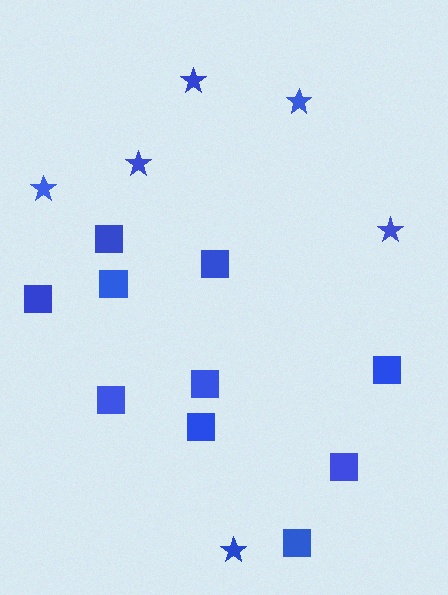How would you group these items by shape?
There are 2 groups: one group of squares (10) and one group of stars (6).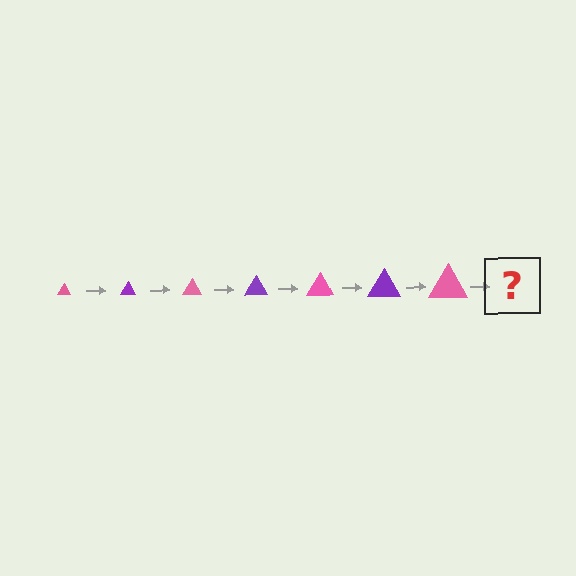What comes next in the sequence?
The next element should be a purple triangle, larger than the previous one.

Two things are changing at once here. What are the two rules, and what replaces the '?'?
The two rules are that the triangle grows larger each step and the color cycles through pink and purple. The '?' should be a purple triangle, larger than the previous one.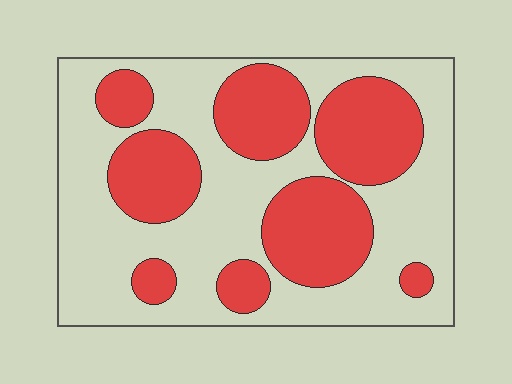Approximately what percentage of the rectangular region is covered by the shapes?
Approximately 40%.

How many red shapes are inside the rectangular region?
8.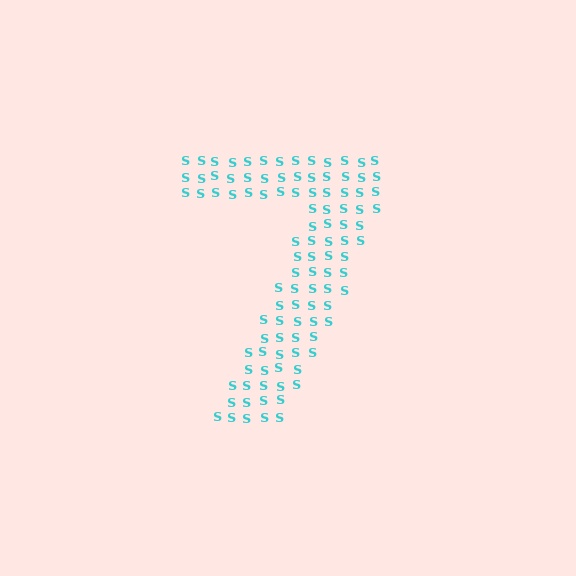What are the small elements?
The small elements are letter S's.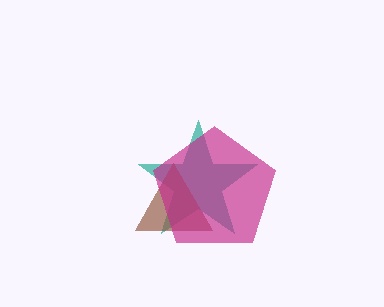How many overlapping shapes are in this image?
There are 3 overlapping shapes in the image.